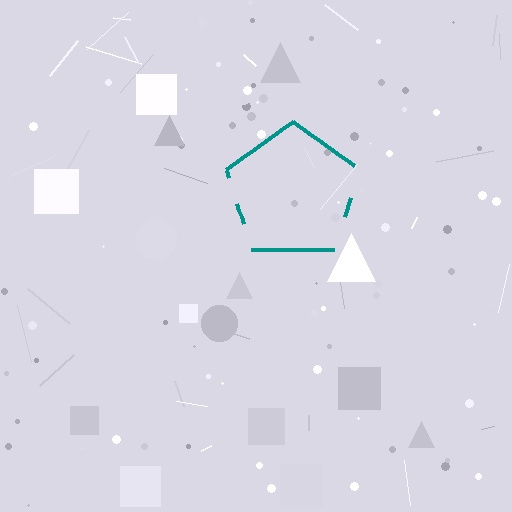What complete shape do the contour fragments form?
The contour fragments form a pentagon.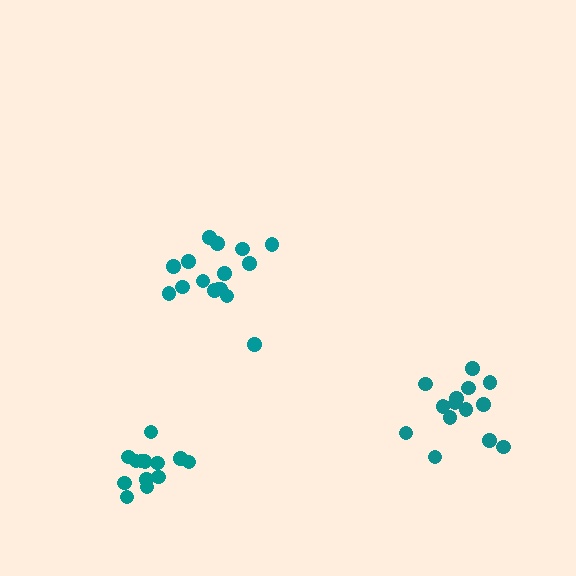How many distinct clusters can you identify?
There are 3 distinct clusters.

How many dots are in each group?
Group 1: 16 dots, Group 2: 14 dots, Group 3: 13 dots (43 total).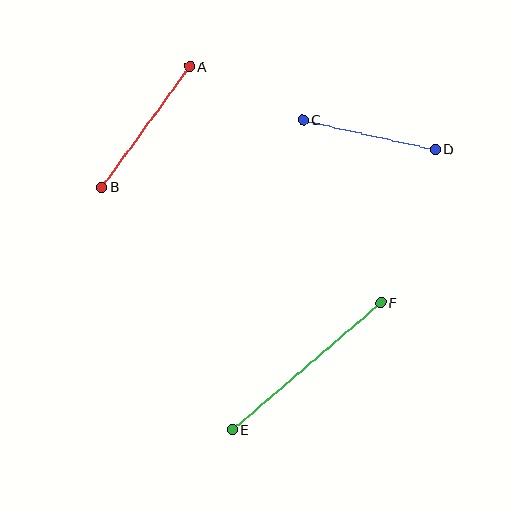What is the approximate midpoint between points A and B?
The midpoint is at approximately (146, 127) pixels.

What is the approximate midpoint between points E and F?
The midpoint is at approximately (307, 366) pixels.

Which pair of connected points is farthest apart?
Points E and F are farthest apart.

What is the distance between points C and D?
The distance is approximately 135 pixels.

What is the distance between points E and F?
The distance is approximately 195 pixels.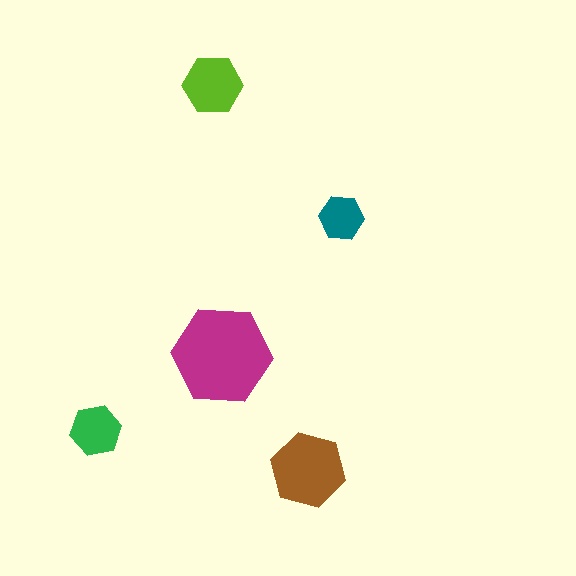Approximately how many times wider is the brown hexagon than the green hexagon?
About 1.5 times wider.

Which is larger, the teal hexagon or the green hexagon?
The green one.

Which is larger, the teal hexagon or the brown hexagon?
The brown one.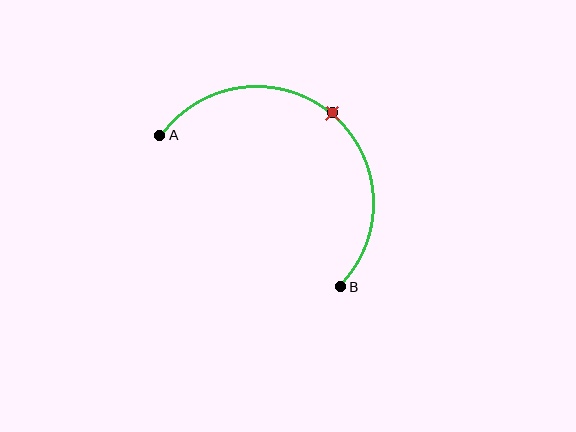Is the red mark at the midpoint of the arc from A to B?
Yes. The red mark lies on the arc at equal arc-length from both A and B — it is the arc midpoint.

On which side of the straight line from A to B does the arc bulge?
The arc bulges above and to the right of the straight line connecting A and B.